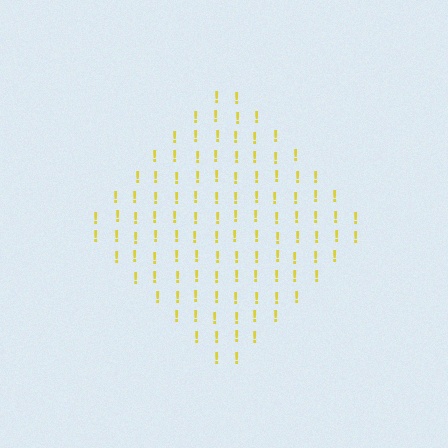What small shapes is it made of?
It is made of small exclamation marks.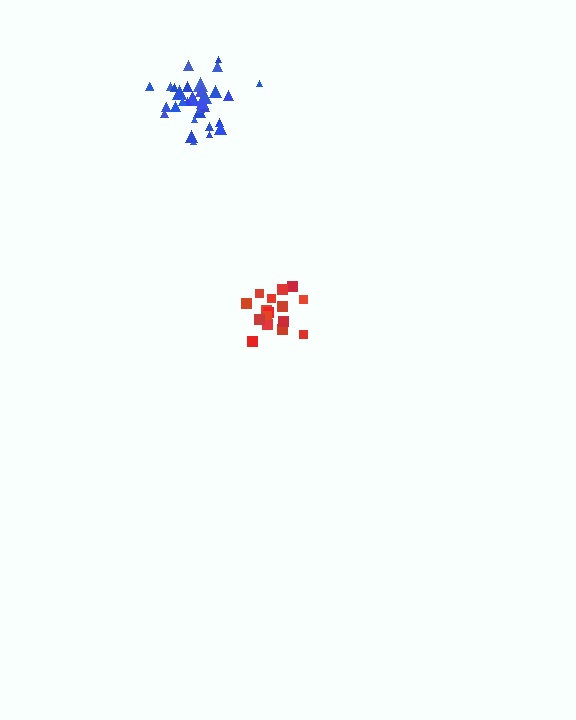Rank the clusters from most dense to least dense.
blue, red.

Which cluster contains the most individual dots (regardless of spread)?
Blue (34).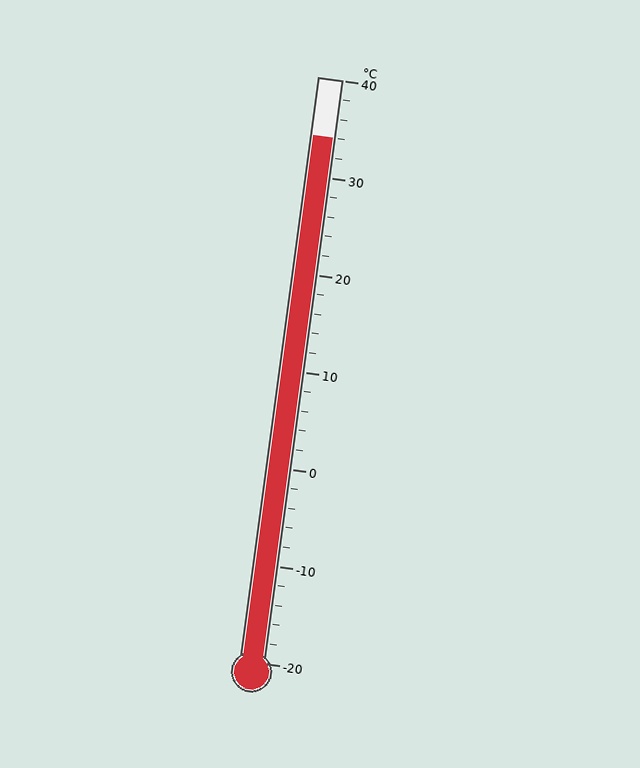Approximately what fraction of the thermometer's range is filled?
The thermometer is filled to approximately 90% of its range.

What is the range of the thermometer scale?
The thermometer scale ranges from -20°C to 40°C.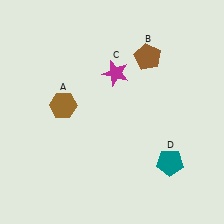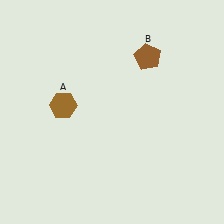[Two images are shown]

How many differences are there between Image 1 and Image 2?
There are 2 differences between the two images.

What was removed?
The magenta star (C), the teal pentagon (D) were removed in Image 2.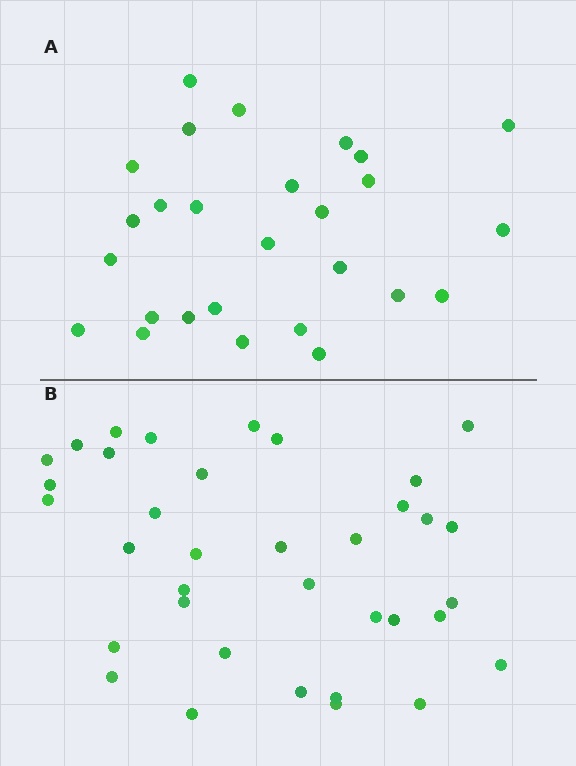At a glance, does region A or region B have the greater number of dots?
Region B (the bottom region) has more dots.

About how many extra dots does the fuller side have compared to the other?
Region B has roughly 8 or so more dots than region A.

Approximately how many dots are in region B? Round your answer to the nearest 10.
About 40 dots. (The exact count is 36, which rounds to 40.)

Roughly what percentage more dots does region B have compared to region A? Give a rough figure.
About 35% more.